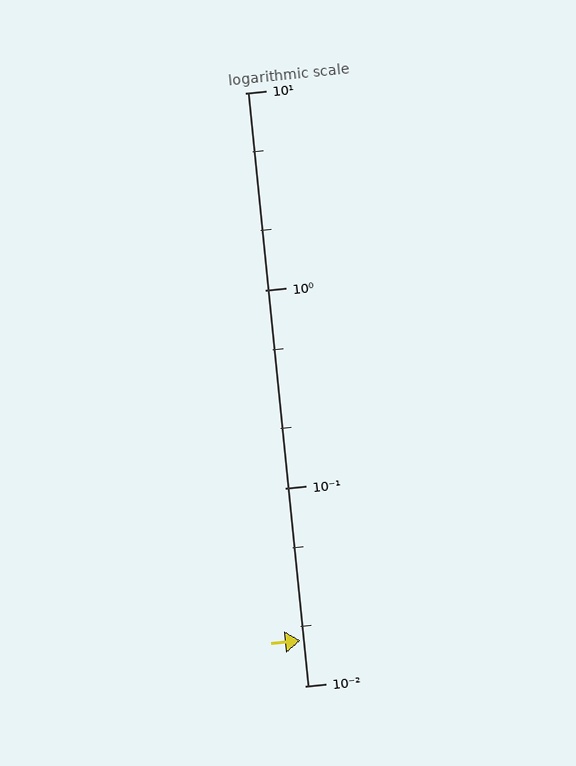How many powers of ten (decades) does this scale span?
The scale spans 3 decades, from 0.01 to 10.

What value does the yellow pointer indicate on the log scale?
The pointer indicates approximately 0.017.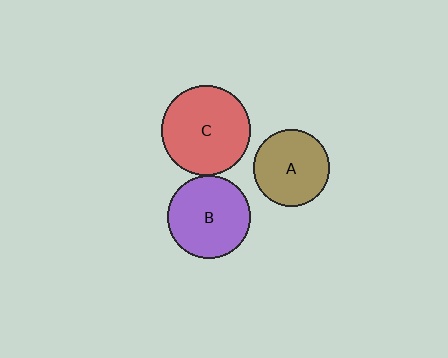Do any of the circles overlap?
No, none of the circles overlap.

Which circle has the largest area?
Circle C (red).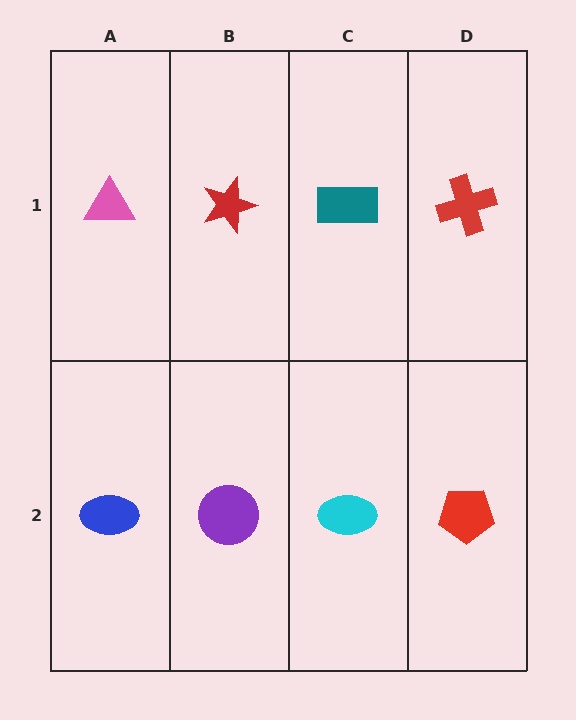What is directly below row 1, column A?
A blue ellipse.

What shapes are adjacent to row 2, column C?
A teal rectangle (row 1, column C), a purple circle (row 2, column B), a red pentagon (row 2, column D).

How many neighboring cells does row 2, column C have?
3.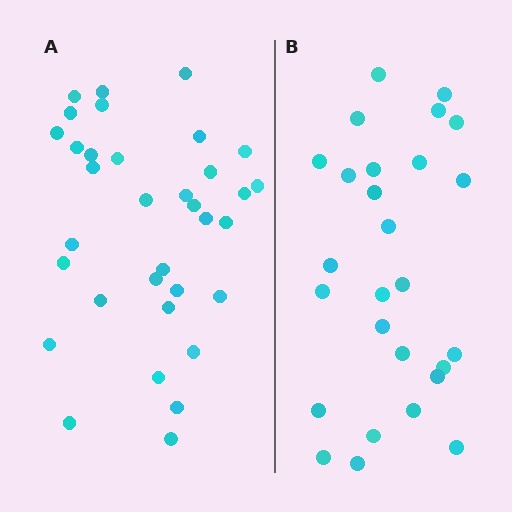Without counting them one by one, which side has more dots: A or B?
Region A (the left region) has more dots.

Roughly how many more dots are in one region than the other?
Region A has roughly 8 or so more dots than region B.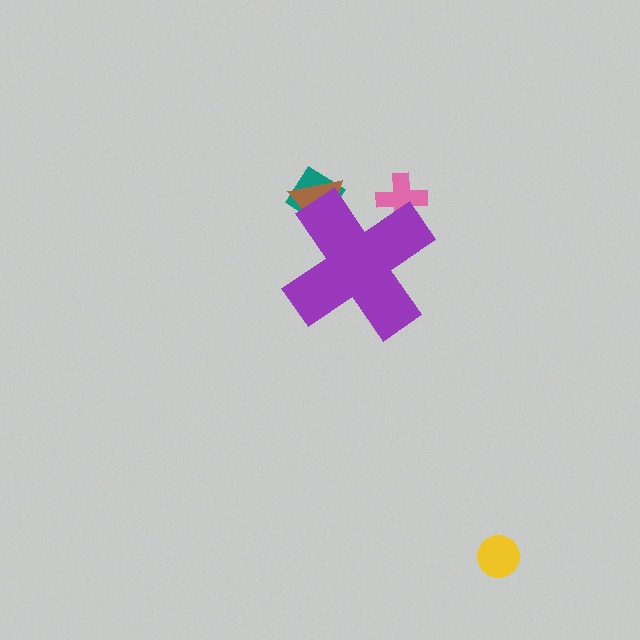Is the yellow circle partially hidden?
No, the yellow circle is fully visible.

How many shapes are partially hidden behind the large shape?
3 shapes are partially hidden.